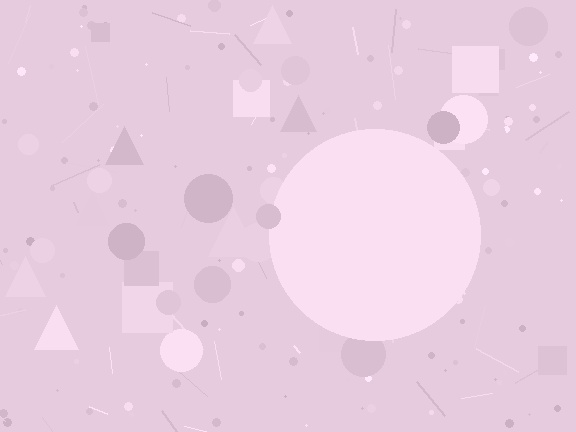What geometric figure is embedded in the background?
A circle is embedded in the background.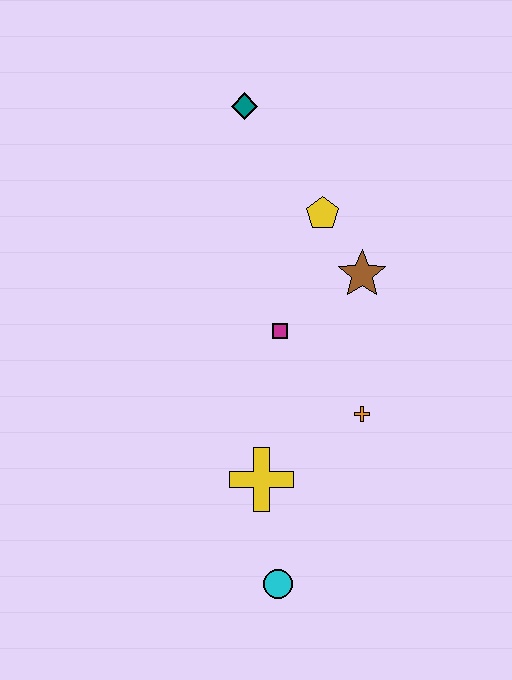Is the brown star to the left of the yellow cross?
No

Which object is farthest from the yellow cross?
The teal diamond is farthest from the yellow cross.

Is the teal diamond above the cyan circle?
Yes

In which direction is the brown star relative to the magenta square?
The brown star is to the right of the magenta square.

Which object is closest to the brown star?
The yellow pentagon is closest to the brown star.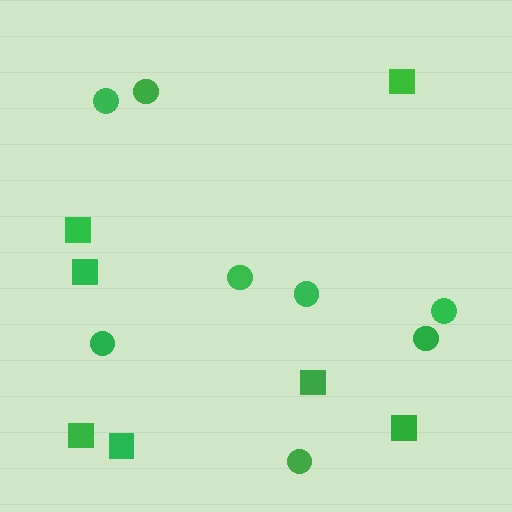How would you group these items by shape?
There are 2 groups: one group of squares (7) and one group of circles (8).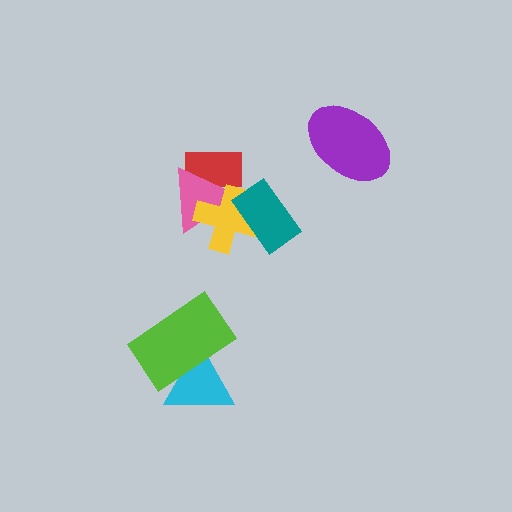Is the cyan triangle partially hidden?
Yes, it is partially covered by another shape.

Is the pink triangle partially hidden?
Yes, it is partially covered by another shape.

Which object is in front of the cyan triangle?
The lime rectangle is in front of the cyan triangle.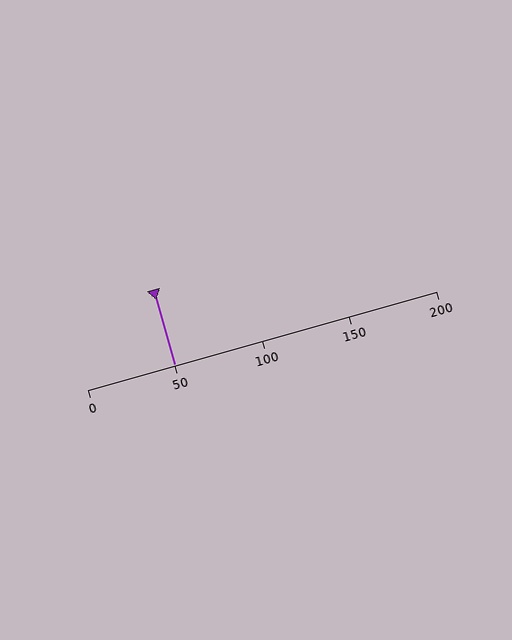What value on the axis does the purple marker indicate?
The marker indicates approximately 50.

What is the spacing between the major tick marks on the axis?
The major ticks are spaced 50 apart.